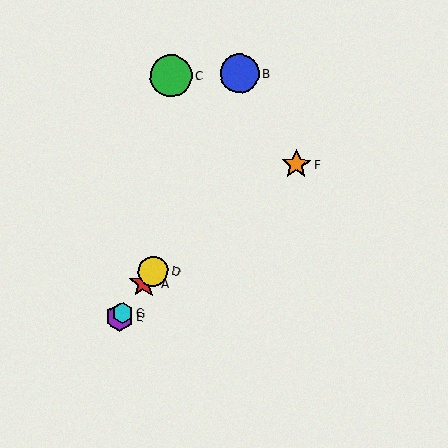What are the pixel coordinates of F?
Object F is at (296, 164).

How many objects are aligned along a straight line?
4 objects (A, D, E, G) are aligned along a straight line.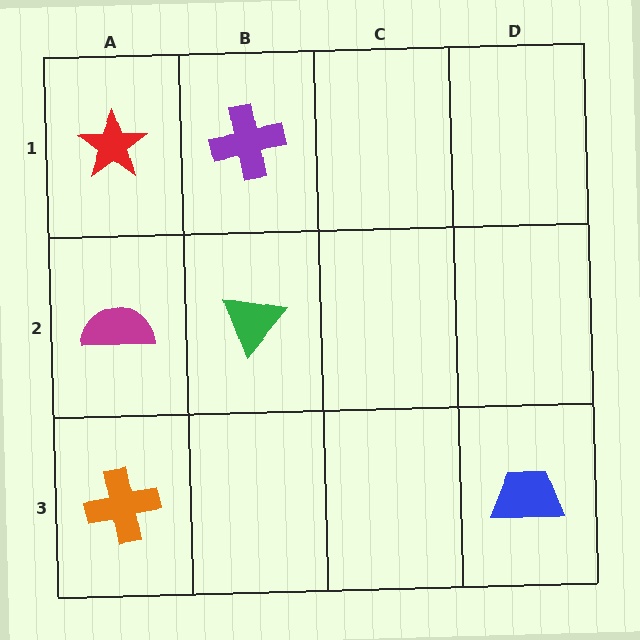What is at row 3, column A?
An orange cross.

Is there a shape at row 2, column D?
No, that cell is empty.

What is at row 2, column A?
A magenta semicircle.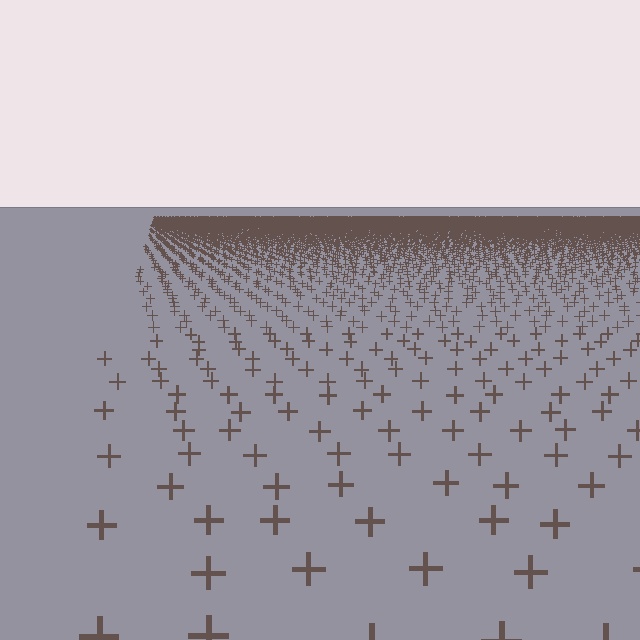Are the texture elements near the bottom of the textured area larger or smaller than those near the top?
Larger. Near the bottom, elements are closer to the viewer and appear at a bigger on-screen size.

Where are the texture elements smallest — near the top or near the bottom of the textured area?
Near the top.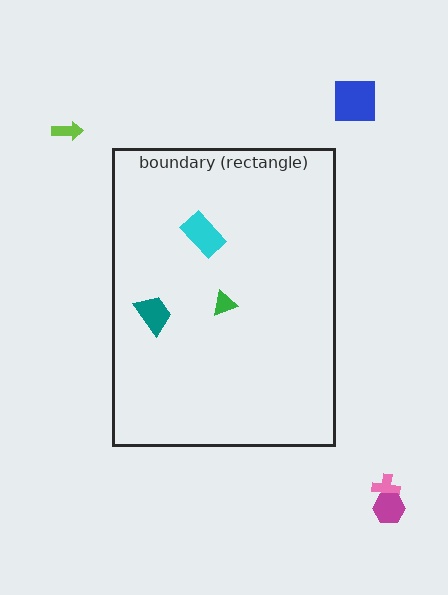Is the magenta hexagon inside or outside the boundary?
Outside.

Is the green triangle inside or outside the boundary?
Inside.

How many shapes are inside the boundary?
3 inside, 4 outside.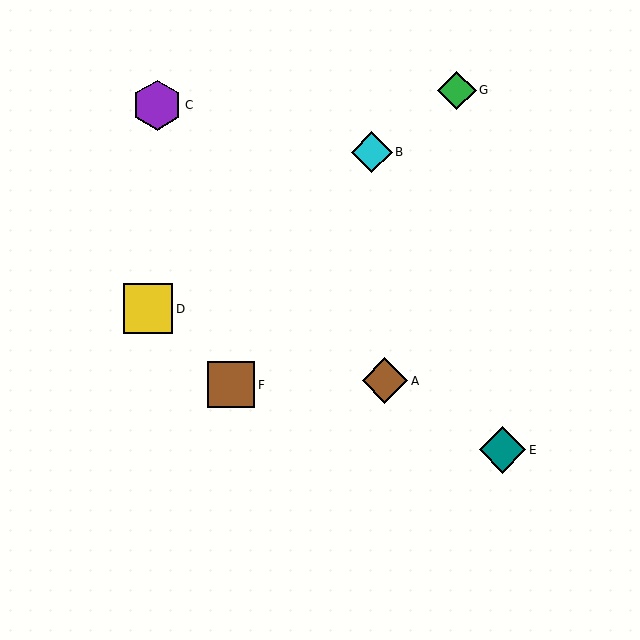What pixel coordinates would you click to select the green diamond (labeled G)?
Click at (457, 90) to select the green diamond G.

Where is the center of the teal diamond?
The center of the teal diamond is at (503, 450).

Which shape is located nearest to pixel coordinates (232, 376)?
The brown square (labeled F) at (231, 385) is nearest to that location.